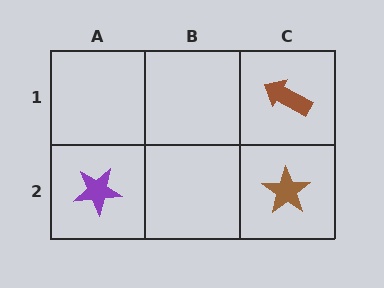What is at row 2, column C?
A brown star.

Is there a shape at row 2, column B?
No, that cell is empty.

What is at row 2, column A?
A purple star.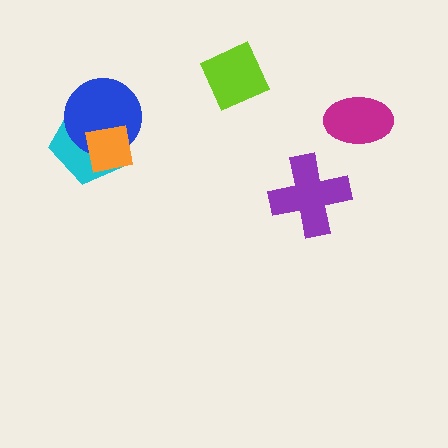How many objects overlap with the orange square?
2 objects overlap with the orange square.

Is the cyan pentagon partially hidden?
Yes, it is partially covered by another shape.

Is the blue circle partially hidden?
Yes, it is partially covered by another shape.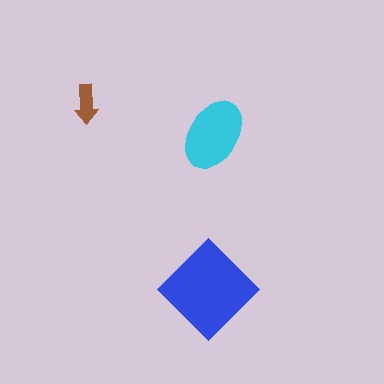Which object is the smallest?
The brown arrow.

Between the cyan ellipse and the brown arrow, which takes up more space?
The cyan ellipse.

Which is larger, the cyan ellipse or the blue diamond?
The blue diamond.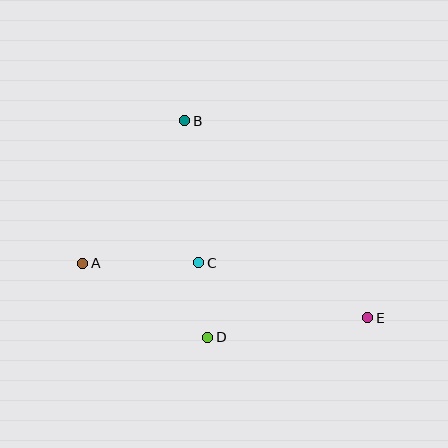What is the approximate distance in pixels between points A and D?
The distance between A and D is approximately 145 pixels.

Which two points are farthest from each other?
Points A and E are farthest from each other.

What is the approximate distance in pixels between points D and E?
The distance between D and E is approximately 161 pixels.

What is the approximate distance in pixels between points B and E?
The distance between B and E is approximately 269 pixels.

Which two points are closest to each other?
Points C and D are closest to each other.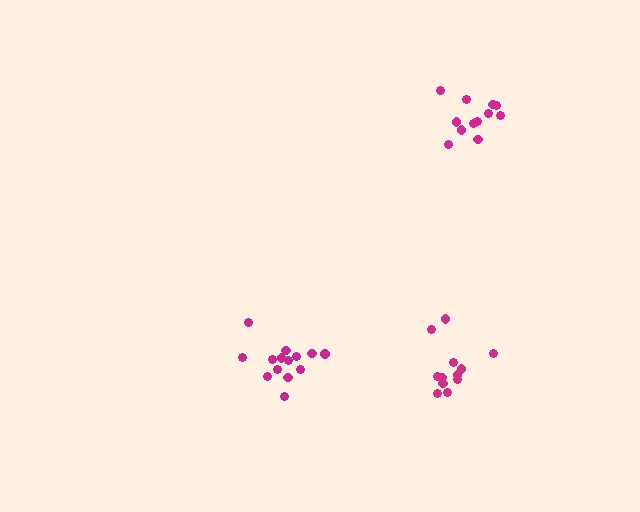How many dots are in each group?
Group 1: 12 dots, Group 2: 12 dots, Group 3: 14 dots (38 total).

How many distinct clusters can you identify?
There are 3 distinct clusters.